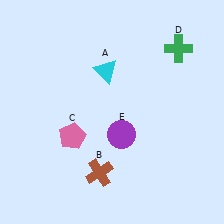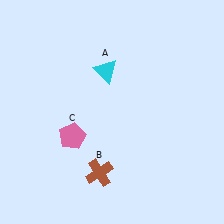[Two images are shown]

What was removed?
The green cross (D), the purple circle (E) were removed in Image 2.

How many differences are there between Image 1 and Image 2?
There are 2 differences between the two images.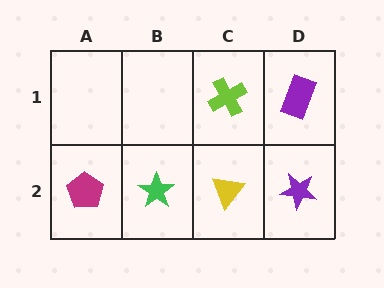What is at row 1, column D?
A purple rectangle.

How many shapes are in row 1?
2 shapes.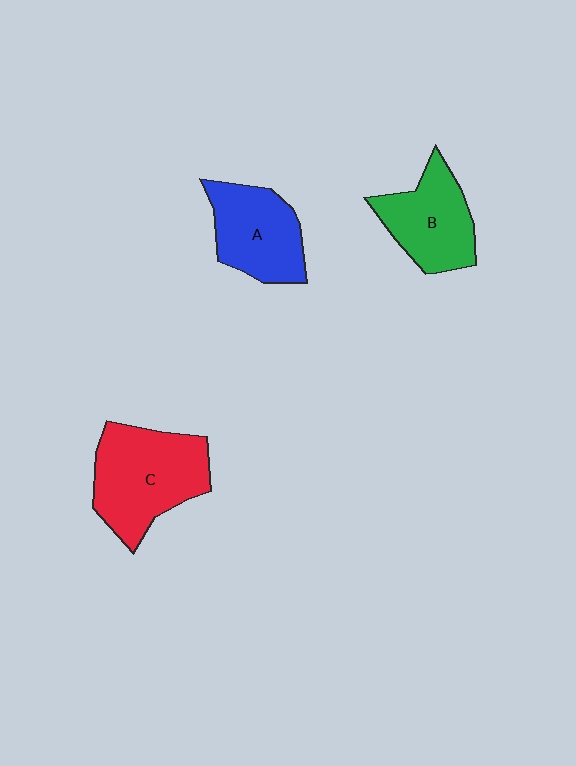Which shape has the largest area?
Shape C (red).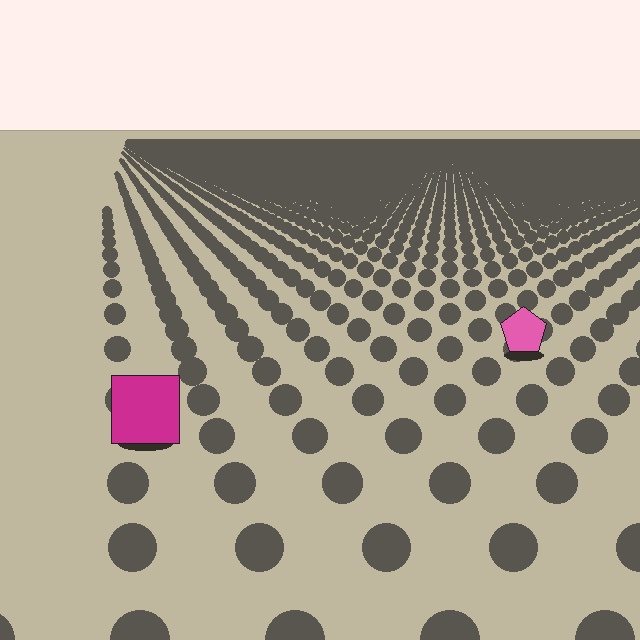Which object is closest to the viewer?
The magenta square is closest. The texture marks near it are larger and more spread out.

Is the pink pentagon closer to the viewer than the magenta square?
No. The magenta square is closer — you can tell from the texture gradient: the ground texture is coarser near it.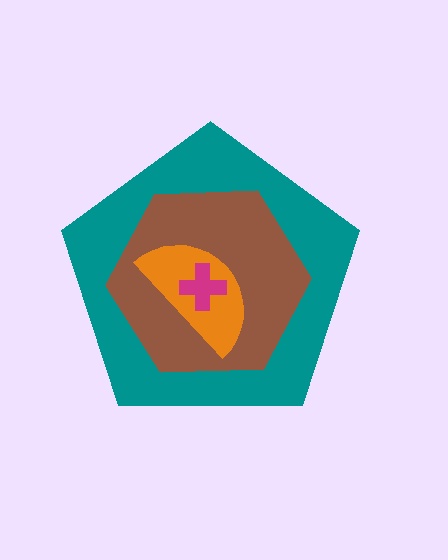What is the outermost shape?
The teal pentagon.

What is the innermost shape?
The magenta cross.